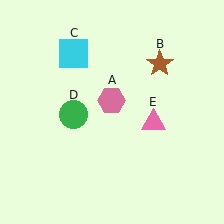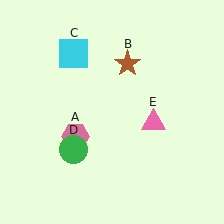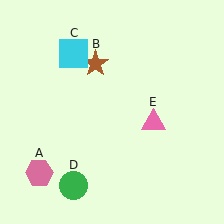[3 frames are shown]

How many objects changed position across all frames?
3 objects changed position: pink hexagon (object A), brown star (object B), green circle (object D).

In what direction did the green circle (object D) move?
The green circle (object D) moved down.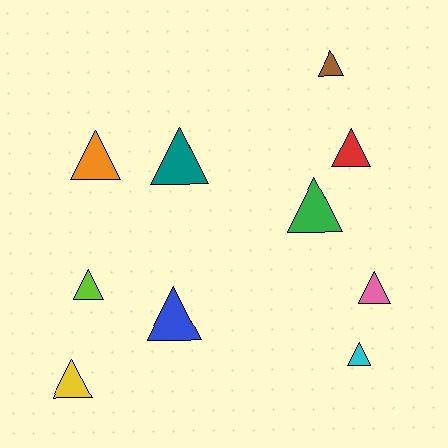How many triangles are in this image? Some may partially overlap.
There are 10 triangles.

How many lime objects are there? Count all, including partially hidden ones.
There is 1 lime object.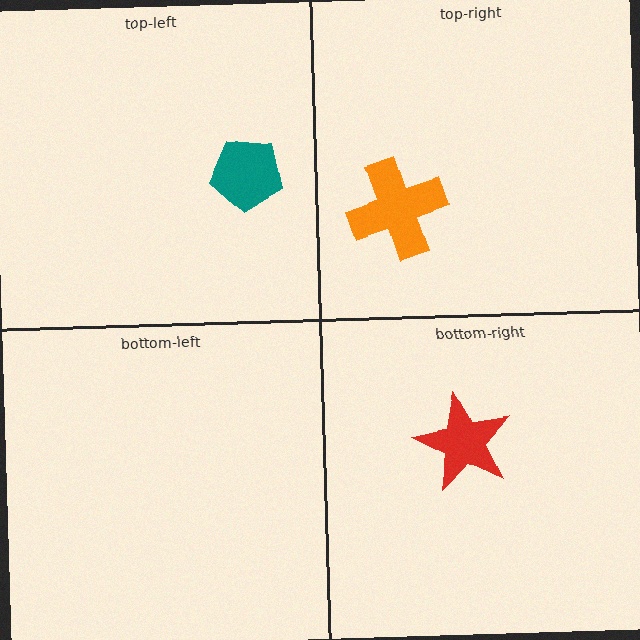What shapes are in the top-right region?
The orange cross.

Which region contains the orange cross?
The top-right region.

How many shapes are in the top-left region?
1.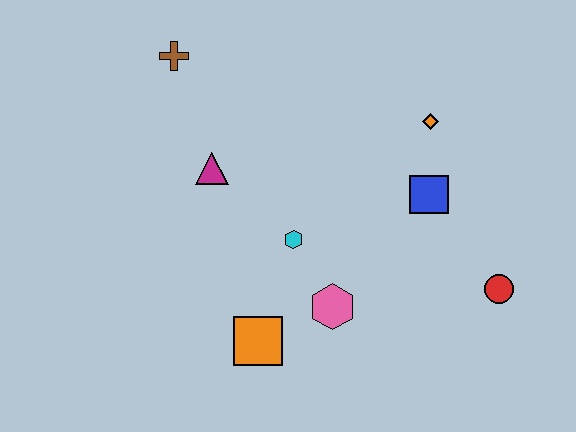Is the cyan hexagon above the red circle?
Yes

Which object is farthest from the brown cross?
The red circle is farthest from the brown cross.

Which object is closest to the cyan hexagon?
The pink hexagon is closest to the cyan hexagon.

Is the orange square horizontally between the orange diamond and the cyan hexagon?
No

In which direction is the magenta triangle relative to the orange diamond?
The magenta triangle is to the left of the orange diamond.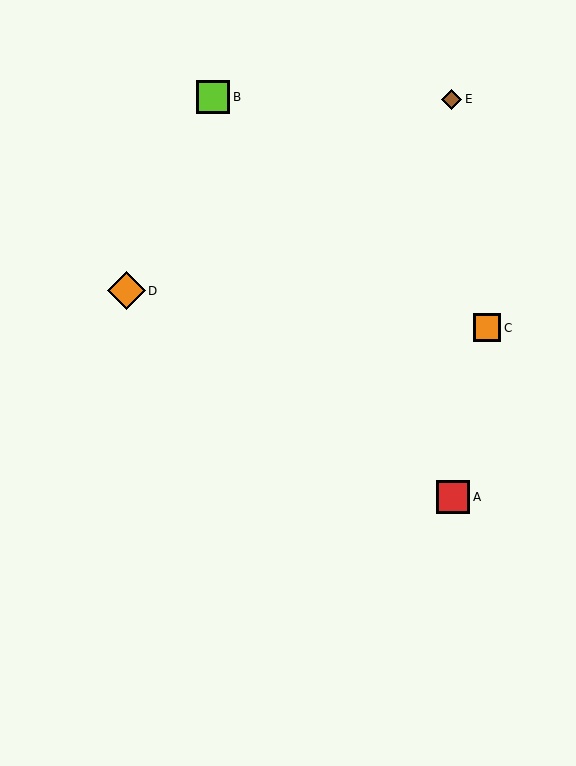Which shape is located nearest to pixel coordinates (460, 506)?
The red square (labeled A) at (453, 497) is nearest to that location.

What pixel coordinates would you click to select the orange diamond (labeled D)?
Click at (127, 291) to select the orange diamond D.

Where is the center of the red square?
The center of the red square is at (453, 497).